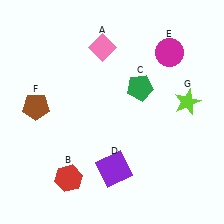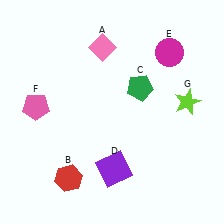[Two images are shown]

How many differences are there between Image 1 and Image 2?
There is 1 difference between the two images.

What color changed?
The pentagon (F) changed from brown in Image 1 to pink in Image 2.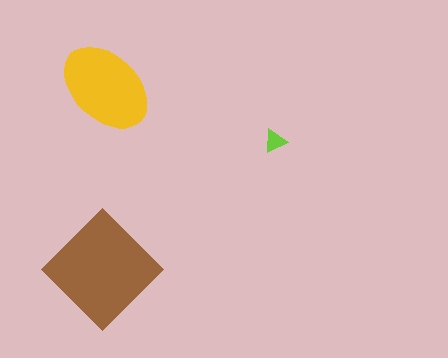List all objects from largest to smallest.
The brown diamond, the yellow ellipse, the lime triangle.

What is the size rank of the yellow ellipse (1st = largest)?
2nd.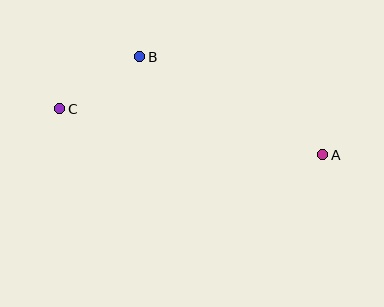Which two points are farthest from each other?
Points A and C are farthest from each other.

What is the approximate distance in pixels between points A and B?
The distance between A and B is approximately 207 pixels.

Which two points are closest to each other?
Points B and C are closest to each other.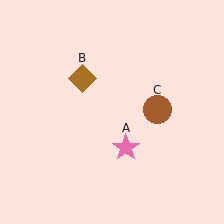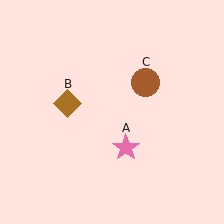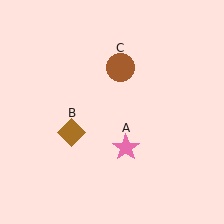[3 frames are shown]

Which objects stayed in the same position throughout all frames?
Pink star (object A) remained stationary.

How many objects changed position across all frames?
2 objects changed position: brown diamond (object B), brown circle (object C).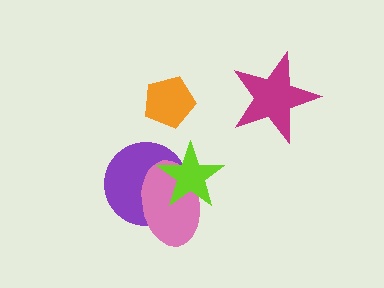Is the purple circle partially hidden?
Yes, it is partially covered by another shape.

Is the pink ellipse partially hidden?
Yes, it is partially covered by another shape.